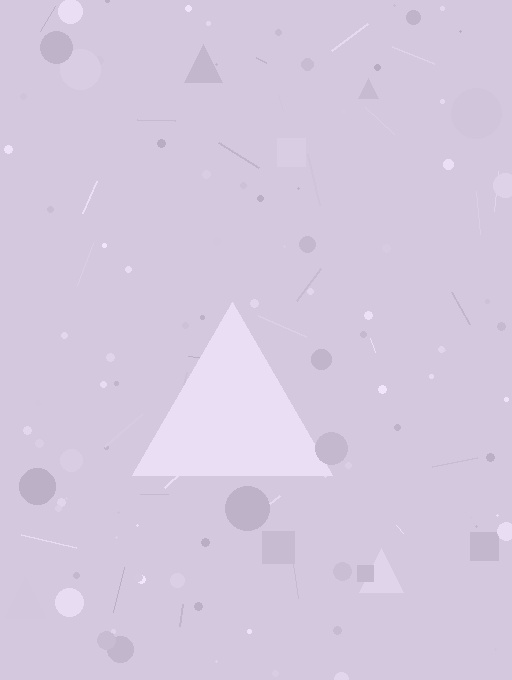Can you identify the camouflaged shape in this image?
The camouflaged shape is a triangle.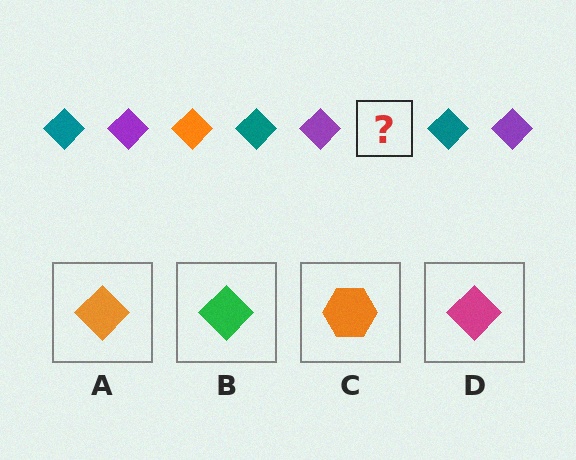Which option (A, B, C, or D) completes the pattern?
A.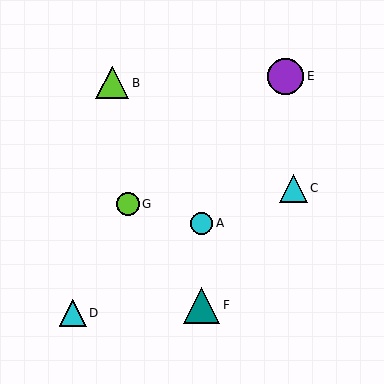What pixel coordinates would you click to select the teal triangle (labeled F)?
Click at (201, 305) to select the teal triangle F.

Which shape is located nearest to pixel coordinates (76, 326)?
The cyan triangle (labeled D) at (73, 313) is nearest to that location.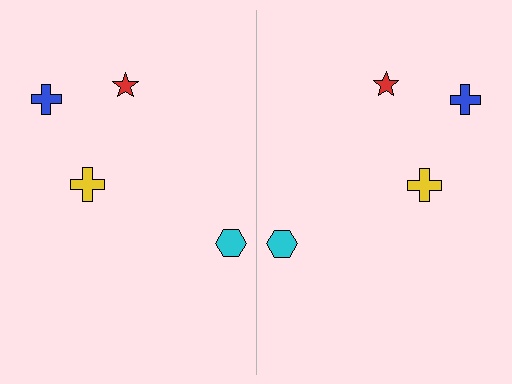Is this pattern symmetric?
Yes, this pattern has bilateral (reflection) symmetry.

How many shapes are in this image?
There are 8 shapes in this image.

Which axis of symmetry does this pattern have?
The pattern has a vertical axis of symmetry running through the center of the image.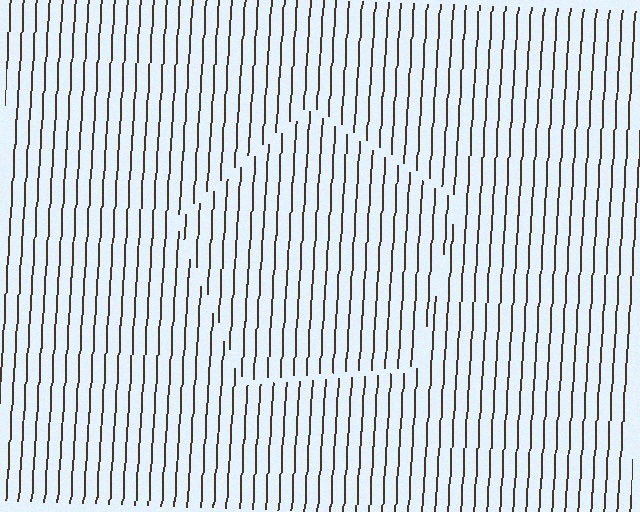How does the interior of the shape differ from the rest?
The interior of the shape contains the same grating, shifted by half a period — the contour is defined by the phase discontinuity where line-ends from the inner and outer gratings abut.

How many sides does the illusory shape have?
5 sides — the line-ends trace a pentagon.